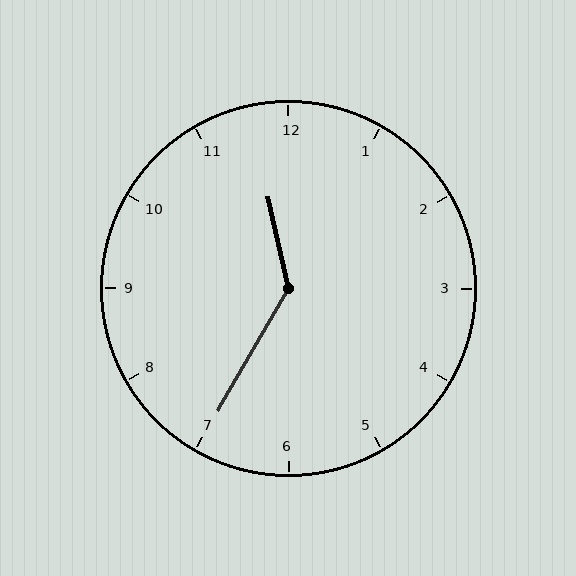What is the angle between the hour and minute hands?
Approximately 138 degrees.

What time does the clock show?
11:35.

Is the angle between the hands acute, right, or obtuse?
It is obtuse.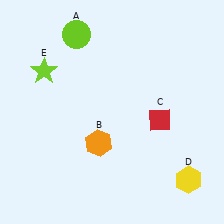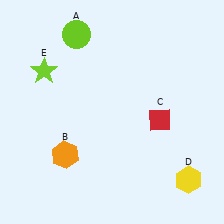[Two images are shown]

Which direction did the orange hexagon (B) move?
The orange hexagon (B) moved left.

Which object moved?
The orange hexagon (B) moved left.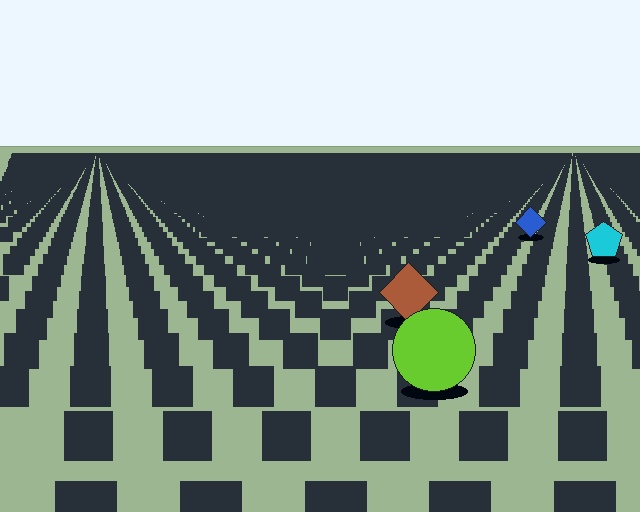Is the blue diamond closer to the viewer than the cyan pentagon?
No. The cyan pentagon is closer — you can tell from the texture gradient: the ground texture is coarser near it.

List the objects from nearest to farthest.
From nearest to farthest: the lime circle, the brown diamond, the cyan pentagon, the blue diamond.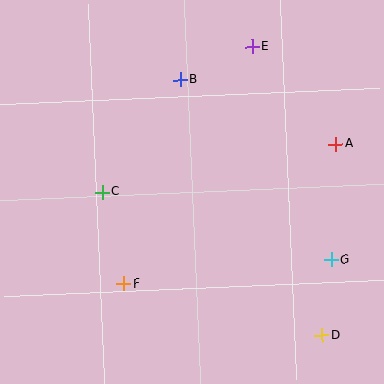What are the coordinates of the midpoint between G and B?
The midpoint between G and B is at (256, 170).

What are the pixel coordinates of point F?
Point F is at (124, 284).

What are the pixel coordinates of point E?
Point E is at (252, 47).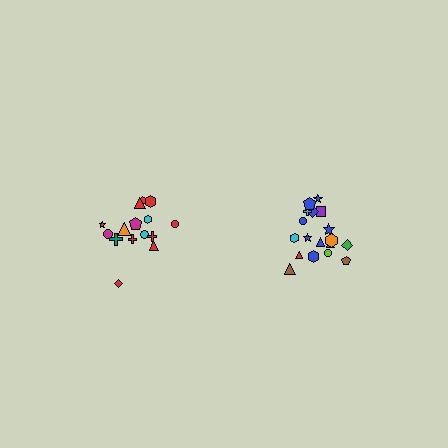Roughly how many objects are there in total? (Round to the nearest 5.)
Roughly 35 objects in total.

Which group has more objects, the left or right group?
The right group.